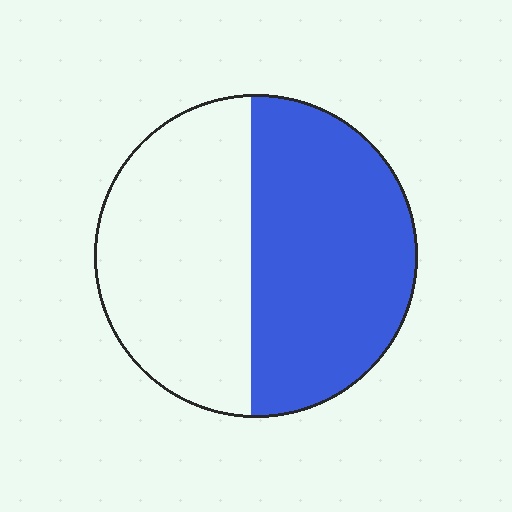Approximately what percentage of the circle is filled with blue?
Approximately 50%.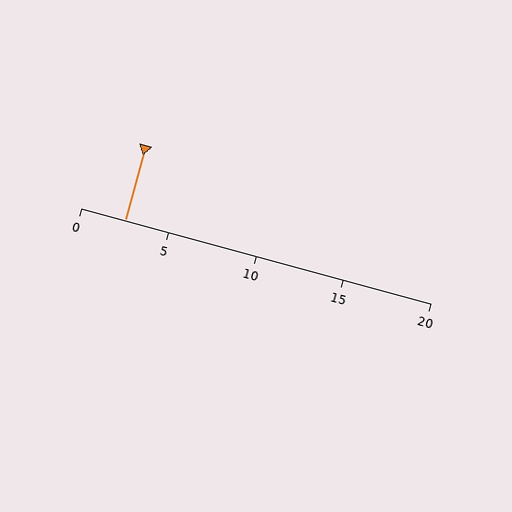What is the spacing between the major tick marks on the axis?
The major ticks are spaced 5 apart.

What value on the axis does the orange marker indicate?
The marker indicates approximately 2.5.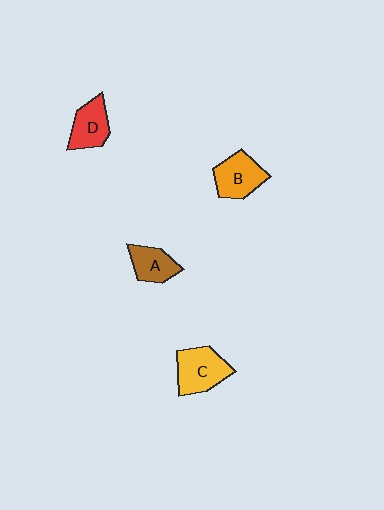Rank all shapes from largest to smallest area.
From largest to smallest: C (yellow), B (orange), D (red), A (brown).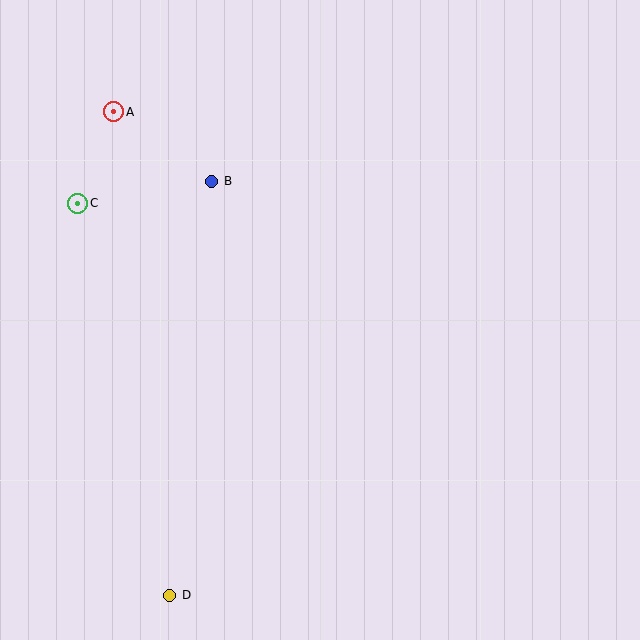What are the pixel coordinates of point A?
Point A is at (114, 112).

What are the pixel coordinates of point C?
Point C is at (78, 203).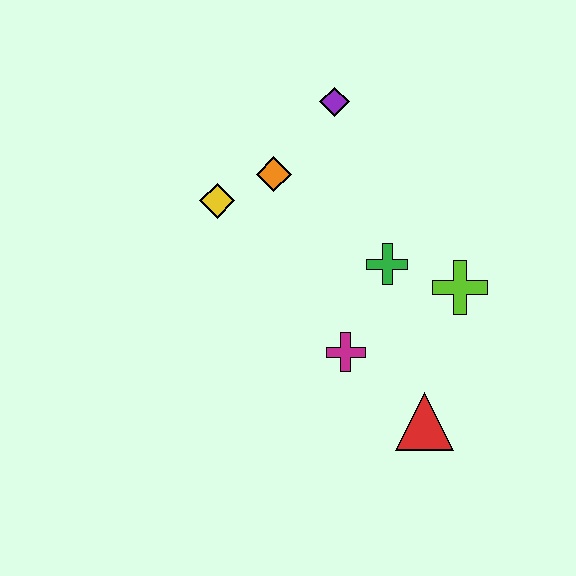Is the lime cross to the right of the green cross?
Yes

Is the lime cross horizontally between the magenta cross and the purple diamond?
No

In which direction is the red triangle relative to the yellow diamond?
The red triangle is below the yellow diamond.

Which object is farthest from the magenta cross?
The purple diamond is farthest from the magenta cross.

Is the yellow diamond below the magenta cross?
No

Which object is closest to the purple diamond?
The orange diamond is closest to the purple diamond.